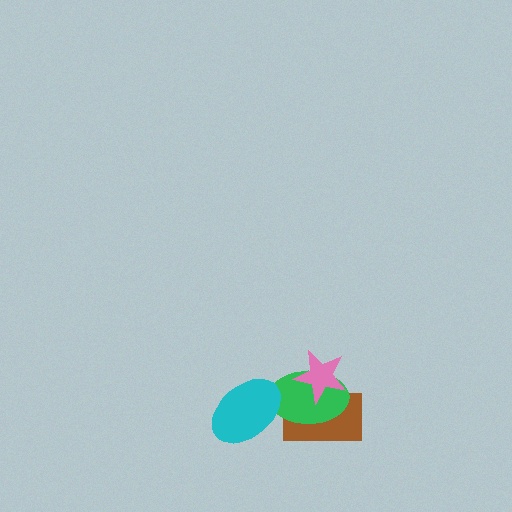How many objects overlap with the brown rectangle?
2 objects overlap with the brown rectangle.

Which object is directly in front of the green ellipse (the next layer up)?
The pink star is directly in front of the green ellipse.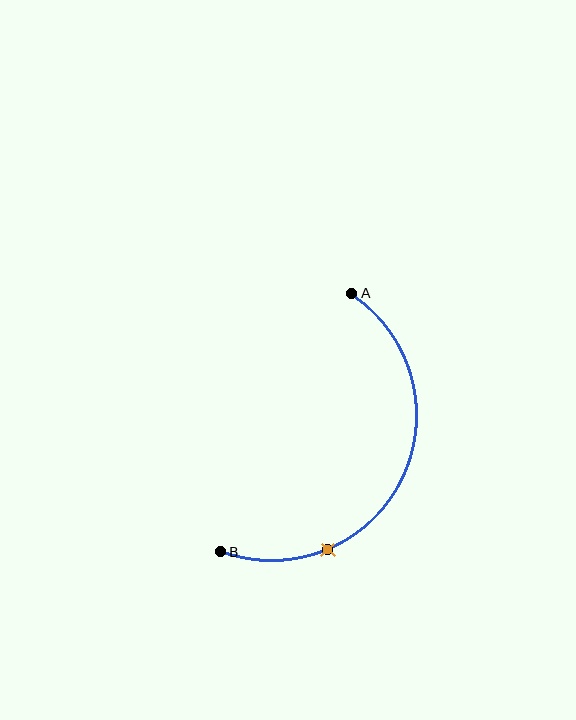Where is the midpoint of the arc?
The arc midpoint is the point on the curve farthest from the straight line joining A and B. It sits to the right of that line.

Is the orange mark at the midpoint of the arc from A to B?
No. The orange mark lies on the arc but is closer to endpoint B. The arc midpoint would be at the point on the curve equidistant along the arc from both A and B.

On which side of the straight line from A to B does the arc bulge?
The arc bulges to the right of the straight line connecting A and B.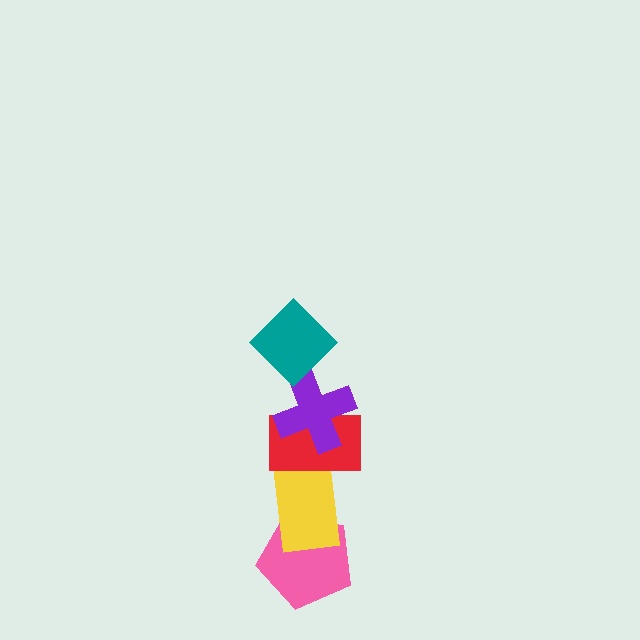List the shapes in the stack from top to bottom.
From top to bottom: the teal diamond, the purple cross, the red rectangle, the yellow rectangle, the pink pentagon.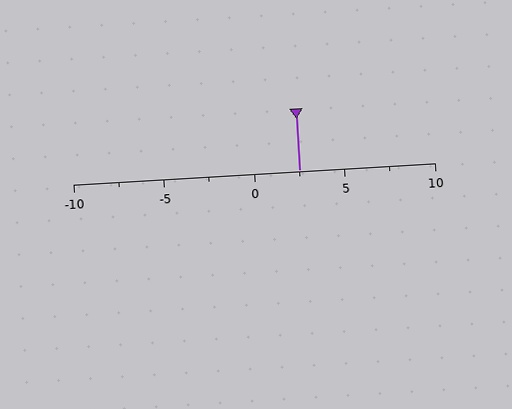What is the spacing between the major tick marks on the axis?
The major ticks are spaced 5 apart.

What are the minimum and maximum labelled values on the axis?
The axis runs from -10 to 10.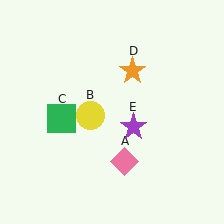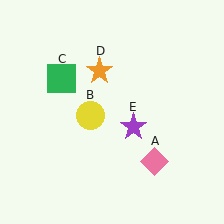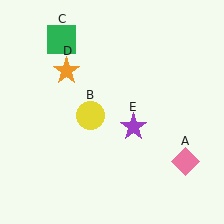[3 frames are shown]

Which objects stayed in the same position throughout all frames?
Yellow circle (object B) and purple star (object E) remained stationary.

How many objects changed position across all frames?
3 objects changed position: pink diamond (object A), green square (object C), orange star (object D).